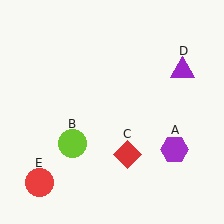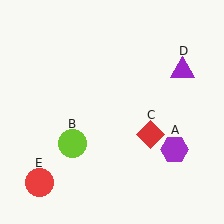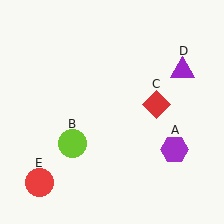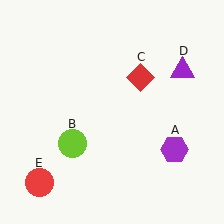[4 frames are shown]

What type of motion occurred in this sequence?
The red diamond (object C) rotated counterclockwise around the center of the scene.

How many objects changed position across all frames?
1 object changed position: red diamond (object C).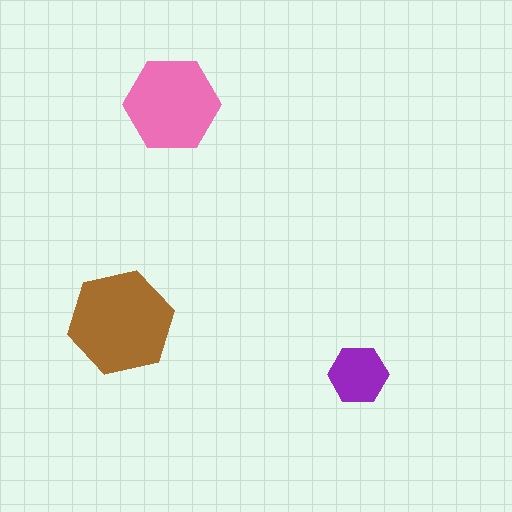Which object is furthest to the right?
The purple hexagon is rightmost.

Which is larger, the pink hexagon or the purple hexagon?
The pink one.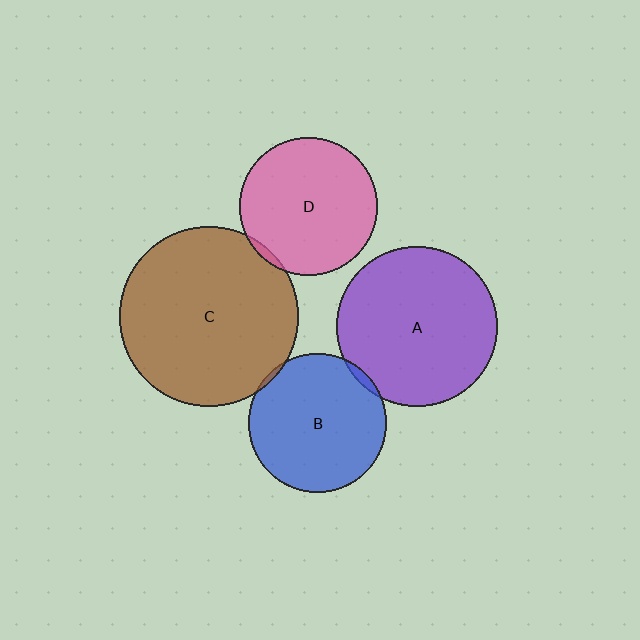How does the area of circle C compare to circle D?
Approximately 1.7 times.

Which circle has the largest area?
Circle C (brown).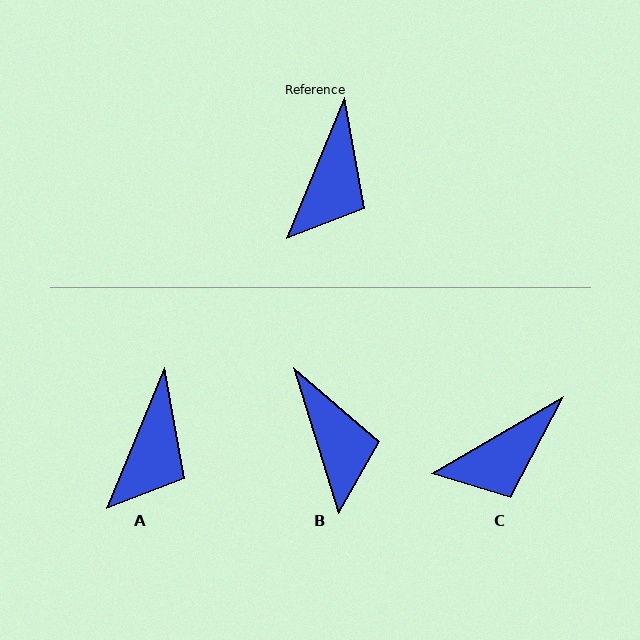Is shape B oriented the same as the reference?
No, it is off by about 40 degrees.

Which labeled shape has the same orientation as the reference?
A.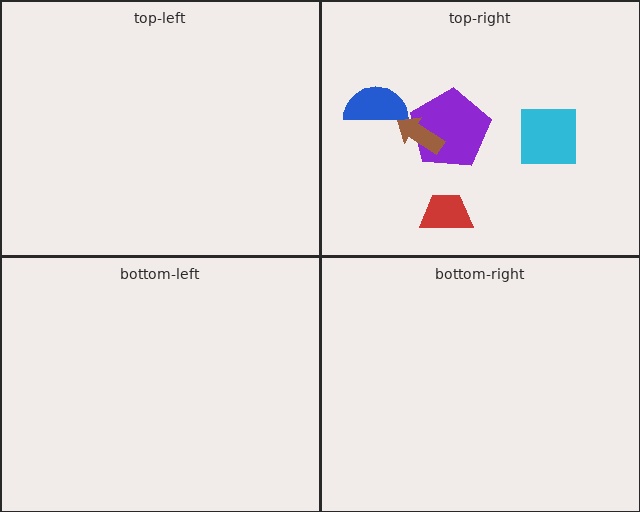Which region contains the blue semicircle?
The top-right region.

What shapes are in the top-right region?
The cyan square, the purple pentagon, the red trapezoid, the blue semicircle, the brown arrow.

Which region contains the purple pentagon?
The top-right region.